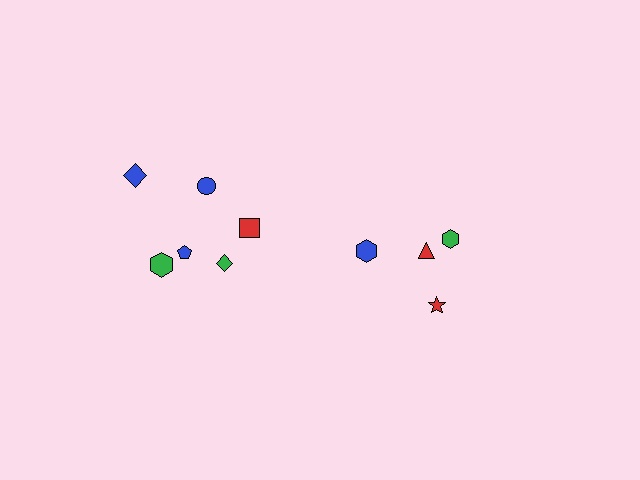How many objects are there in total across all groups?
There are 10 objects.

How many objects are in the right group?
There are 4 objects.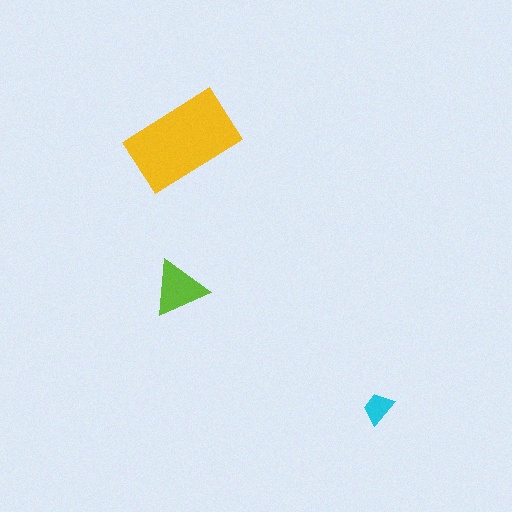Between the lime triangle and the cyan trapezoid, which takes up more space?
The lime triangle.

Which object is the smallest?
The cyan trapezoid.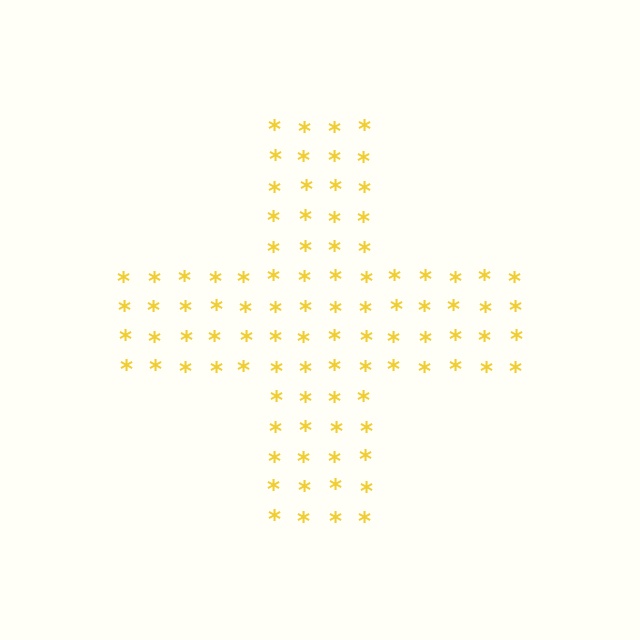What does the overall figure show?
The overall figure shows a cross.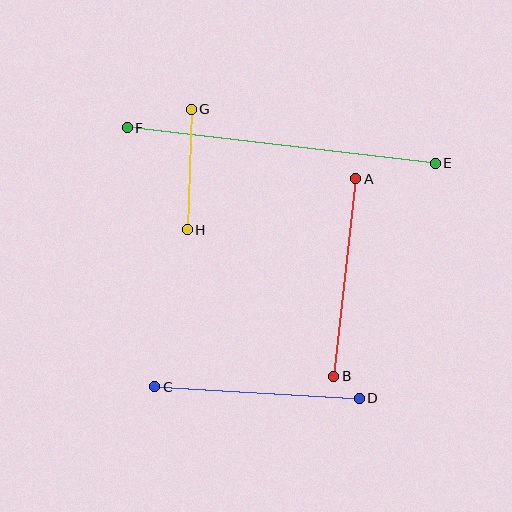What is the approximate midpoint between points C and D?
The midpoint is at approximately (257, 393) pixels.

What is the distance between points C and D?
The distance is approximately 205 pixels.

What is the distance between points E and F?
The distance is approximately 310 pixels.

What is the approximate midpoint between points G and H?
The midpoint is at approximately (189, 170) pixels.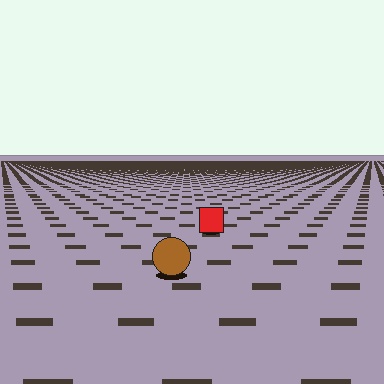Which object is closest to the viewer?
The brown circle is closest. The texture marks near it are larger and more spread out.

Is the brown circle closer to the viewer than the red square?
Yes. The brown circle is closer — you can tell from the texture gradient: the ground texture is coarser near it.